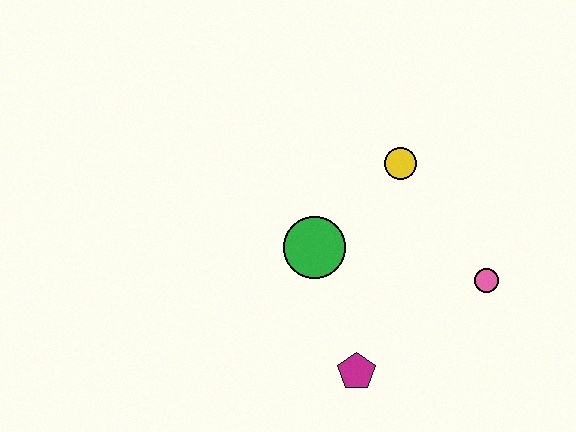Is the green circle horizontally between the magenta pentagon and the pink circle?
No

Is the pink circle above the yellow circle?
No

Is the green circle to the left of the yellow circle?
Yes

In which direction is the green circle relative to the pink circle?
The green circle is to the left of the pink circle.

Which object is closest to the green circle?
The yellow circle is closest to the green circle.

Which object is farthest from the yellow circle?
The magenta pentagon is farthest from the yellow circle.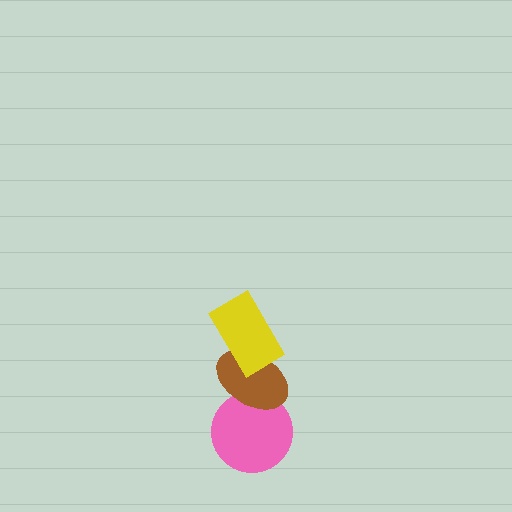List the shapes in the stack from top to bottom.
From top to bottom: the yellow rectangle, the brown ellipse, the pink circle.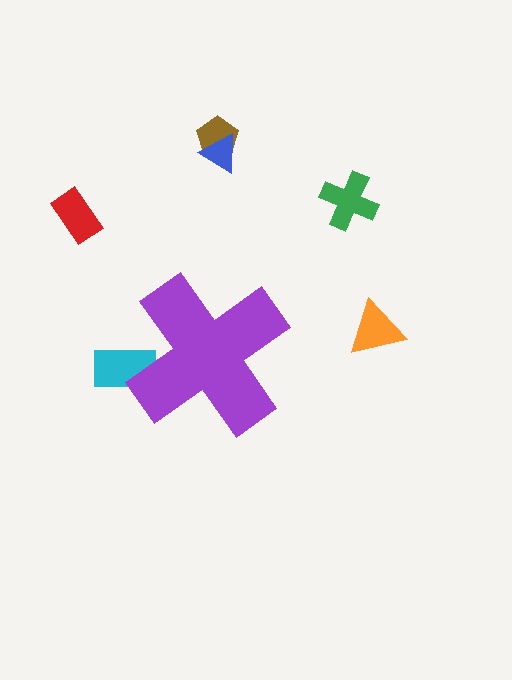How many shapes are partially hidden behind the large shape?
1 shape is partially hidden.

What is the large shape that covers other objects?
A purple cross.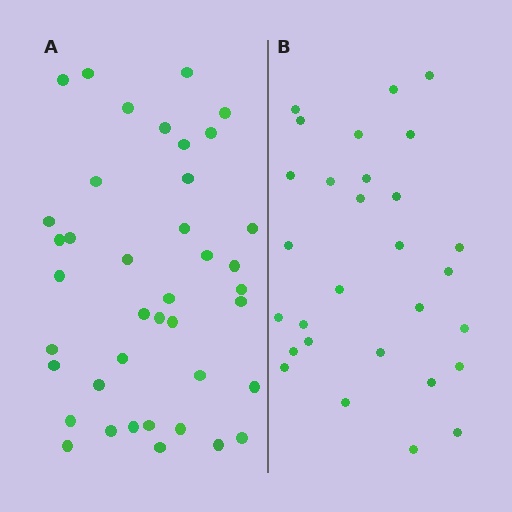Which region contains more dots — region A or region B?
Region A (the left region) has more dots.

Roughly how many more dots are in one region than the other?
Region A has roughly 12 or so more dots than region B.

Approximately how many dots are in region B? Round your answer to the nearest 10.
About 30 dots. (The exact count is 29, which rounds to 30.)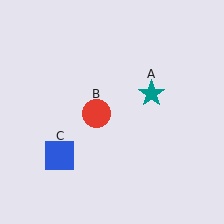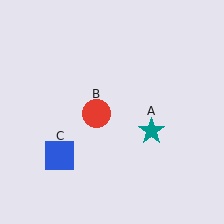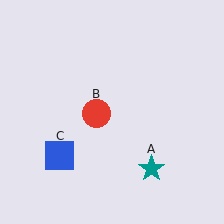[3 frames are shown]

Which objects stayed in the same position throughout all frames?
Red circle (object B) and blue square (object C) remained stationary.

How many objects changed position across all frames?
1 object changed position: teal star (object A).